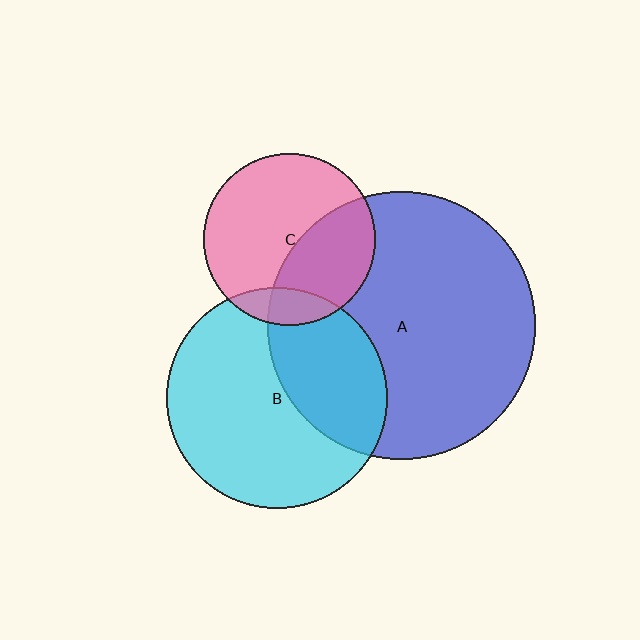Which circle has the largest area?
Circle A (blue).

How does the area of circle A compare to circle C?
Approximately 2.4 times.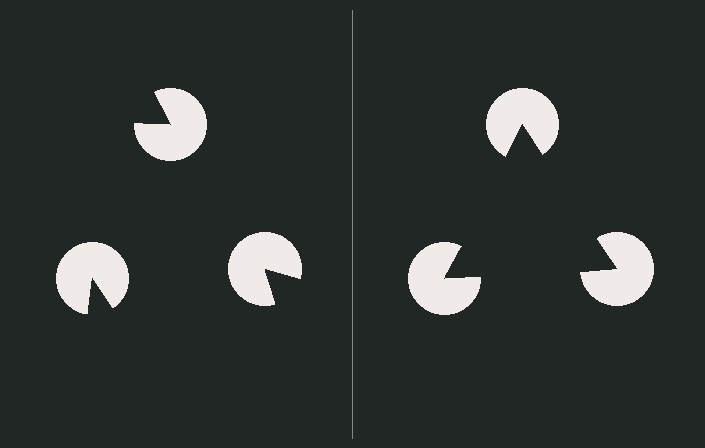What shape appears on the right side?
An illusory triangle.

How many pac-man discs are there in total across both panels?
6 — 3 on each side.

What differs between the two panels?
The pac-man discs are positioned identically on both sides; only the wedge orientations differ. On the right they align to a triangle; on the left they are misaligned.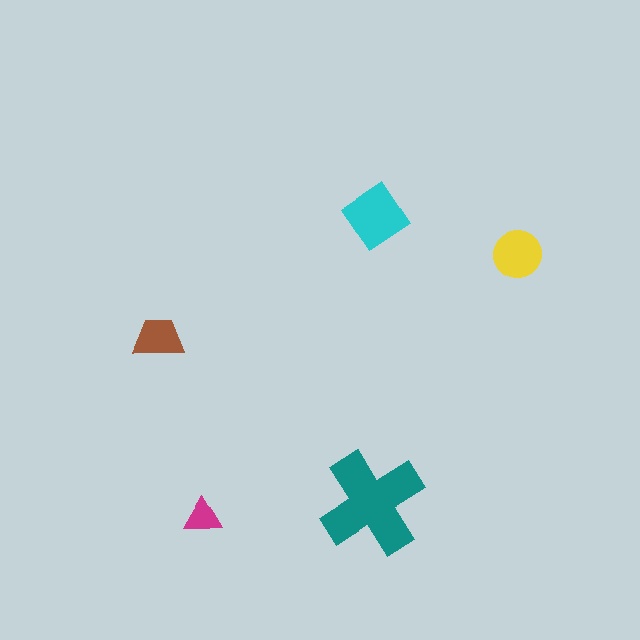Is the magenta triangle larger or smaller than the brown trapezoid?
Smaller.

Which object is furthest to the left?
The brown trapezoid is leftmost.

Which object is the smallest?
The magenta triangle.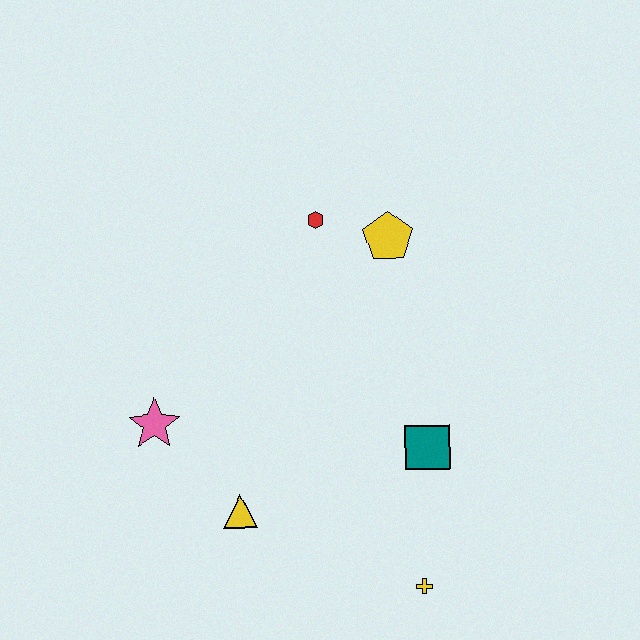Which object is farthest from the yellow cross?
The red hexagon is farthest from the yellow cross.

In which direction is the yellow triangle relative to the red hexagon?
The yellow triangle is below the red hexagon.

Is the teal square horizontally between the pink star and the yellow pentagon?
No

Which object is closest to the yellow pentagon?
The red hexagon is closest to the yellow pentagon.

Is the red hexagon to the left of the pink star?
No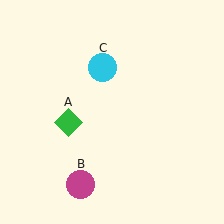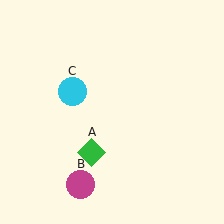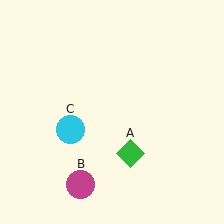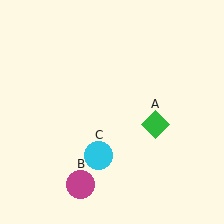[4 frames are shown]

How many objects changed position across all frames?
2 objects changed position: green diamond (object A), cyan circle (object C).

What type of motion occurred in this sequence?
The green diamond (object A), cyan circle (object C) rotated counterclockwise around the center of the scene.